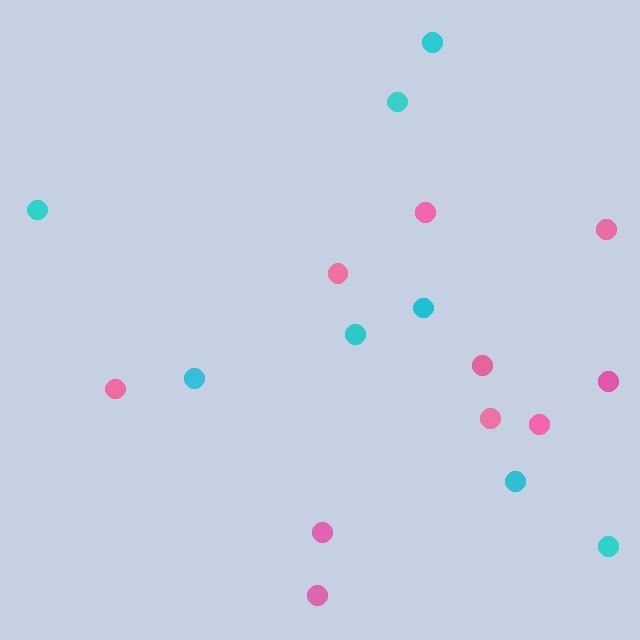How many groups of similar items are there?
There are 2 groups: one group of cyan circles (8) and one group of pink circles (10).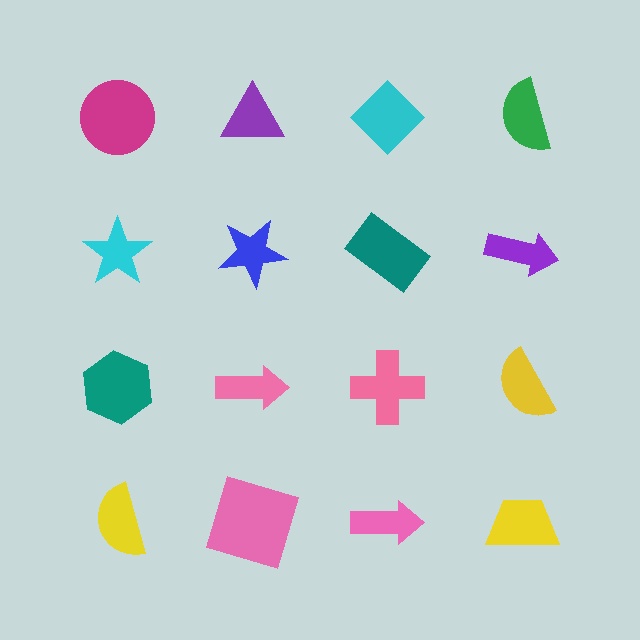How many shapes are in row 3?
4 shapes.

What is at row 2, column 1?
A cyan star.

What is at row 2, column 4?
A purple arrow.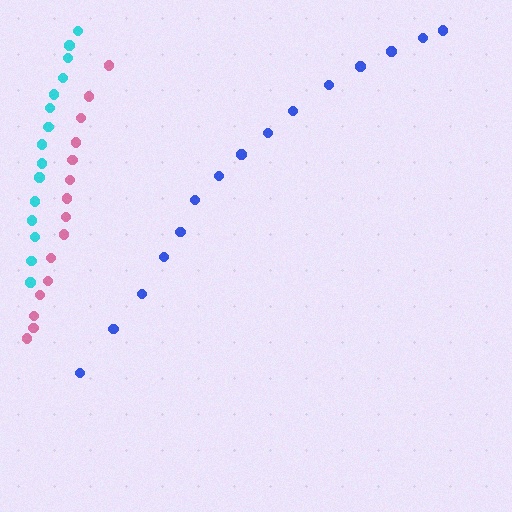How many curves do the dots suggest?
There are 3 distinct paths.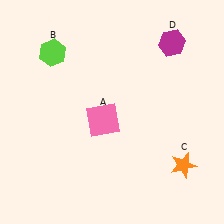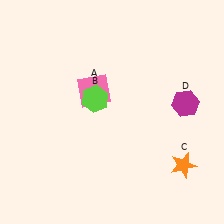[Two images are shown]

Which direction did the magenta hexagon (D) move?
The magenta hexagon (D) moved down.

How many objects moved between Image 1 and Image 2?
3 objects moved between the two images.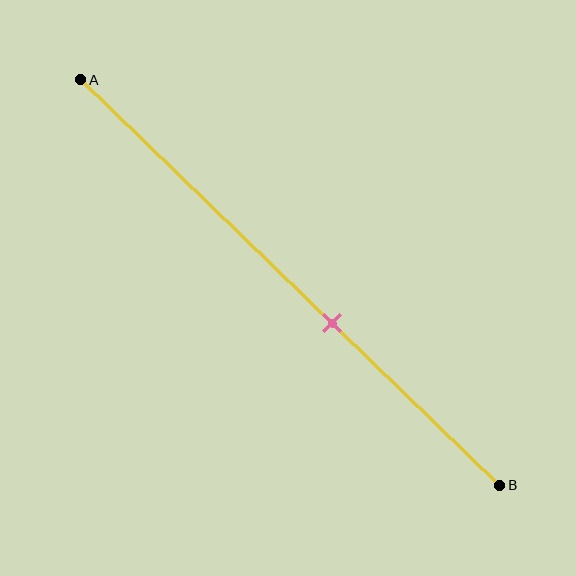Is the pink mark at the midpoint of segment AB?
No, the mark is at about 60% from A, not at the 50% midpoint.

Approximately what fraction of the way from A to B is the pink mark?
The pink mark is approximately 60% of the way from A to B.